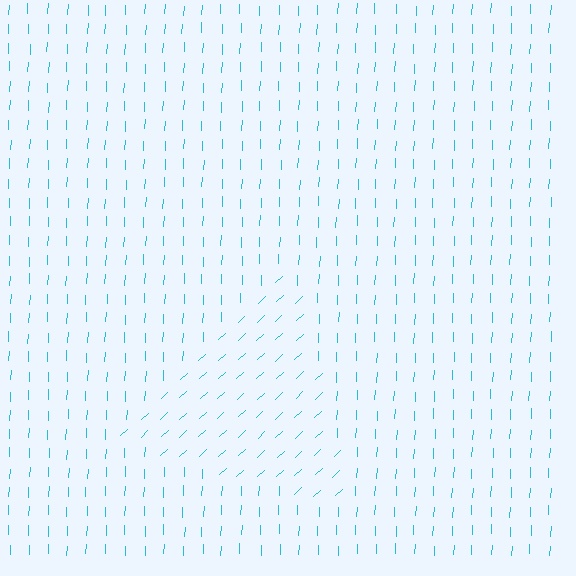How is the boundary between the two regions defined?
The boundary is defined purely by a change in line orientation (approximately 45 degrees difference). All lines are the same color and thickness.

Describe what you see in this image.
The image is filled with small cyan line segments. A triangle region in the image has lines oriented differently from the surrounding lines, creating a visible texture boundary.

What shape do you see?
I see a triangle.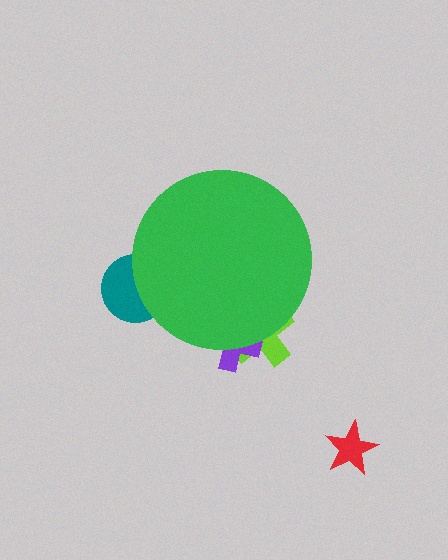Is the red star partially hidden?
No, the red star is fully visible.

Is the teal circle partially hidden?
Yes, the teal circle is partially hidden behind the green circle.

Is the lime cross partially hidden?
Yes, the lime cross is partially hidden behind the green circle.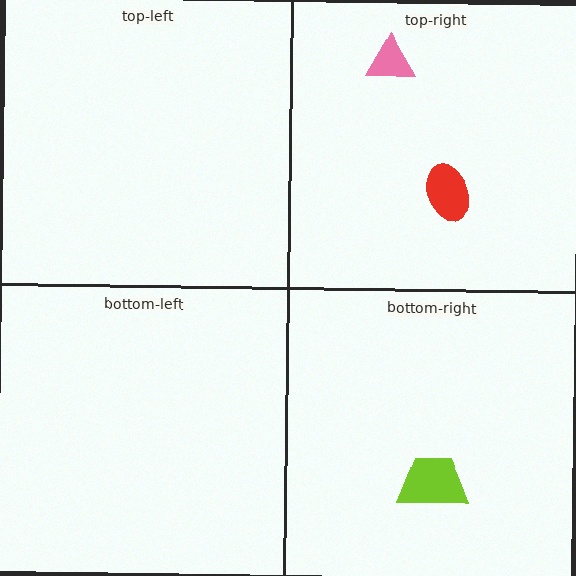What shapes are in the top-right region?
The pink triangle, the red ellipse.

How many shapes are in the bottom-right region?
1.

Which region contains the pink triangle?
The top-right region.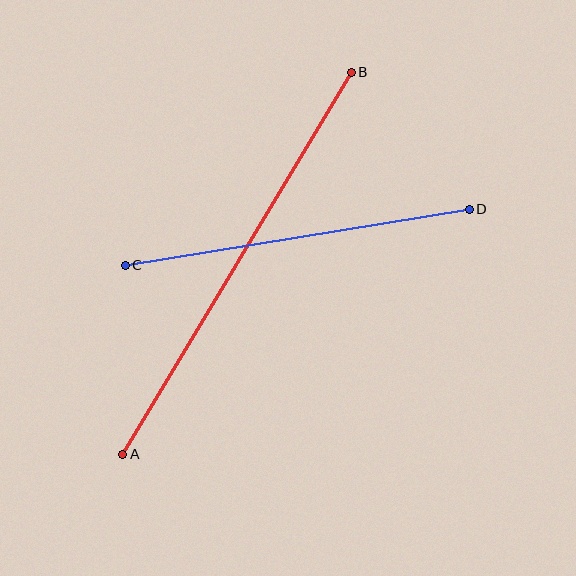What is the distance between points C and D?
The distance is approximately 348 pixels.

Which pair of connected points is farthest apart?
Points A and B are farthest apart.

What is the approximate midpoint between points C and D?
The midpoint is at approximately (297, 237) pixels.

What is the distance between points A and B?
The distance is approximately 445 pixels.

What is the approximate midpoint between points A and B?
The midpoint is at approximately (237, 263) pixels.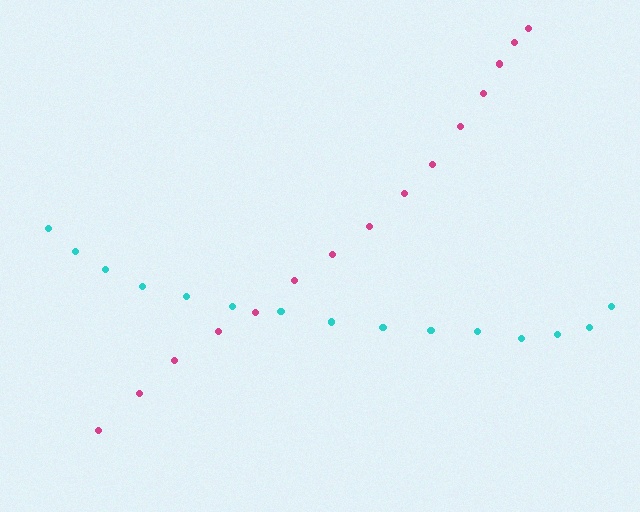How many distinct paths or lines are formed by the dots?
There are 2 distinct paths.